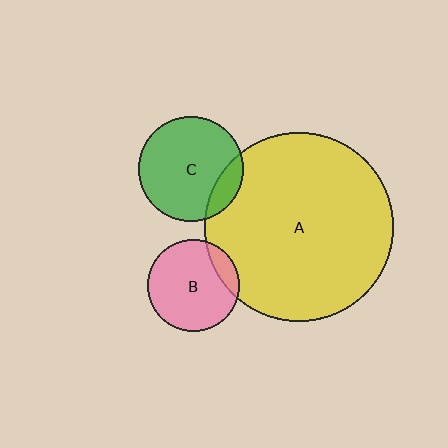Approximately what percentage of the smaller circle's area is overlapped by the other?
Approximately 15%.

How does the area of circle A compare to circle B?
Approximately 4.2 times.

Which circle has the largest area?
Circle A (yellow).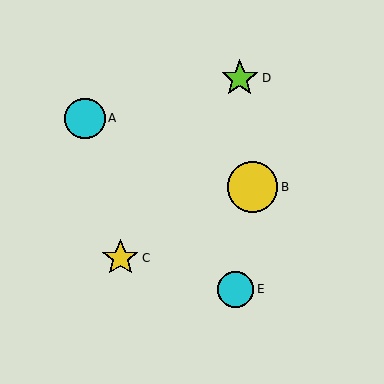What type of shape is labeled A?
Shape A is a cyan circle.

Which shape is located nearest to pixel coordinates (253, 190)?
The yellow circle (labeled B) at (253, 187) is nearest to that location.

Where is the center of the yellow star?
The center of the yellow star is at (120, 258).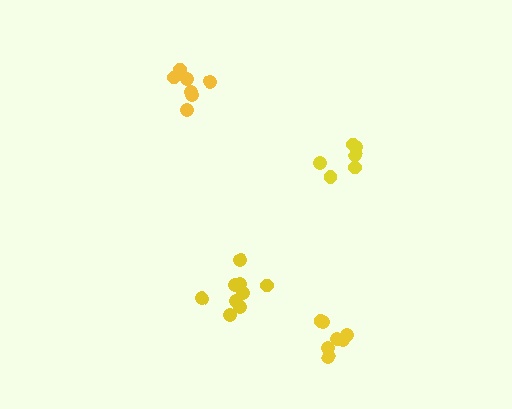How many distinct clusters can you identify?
There are 4 distinct clusters.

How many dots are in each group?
Group 1: 7 dots, Group 2: 6 dots, Group 3: 9 dots, Group 4: 7 dots (29 total).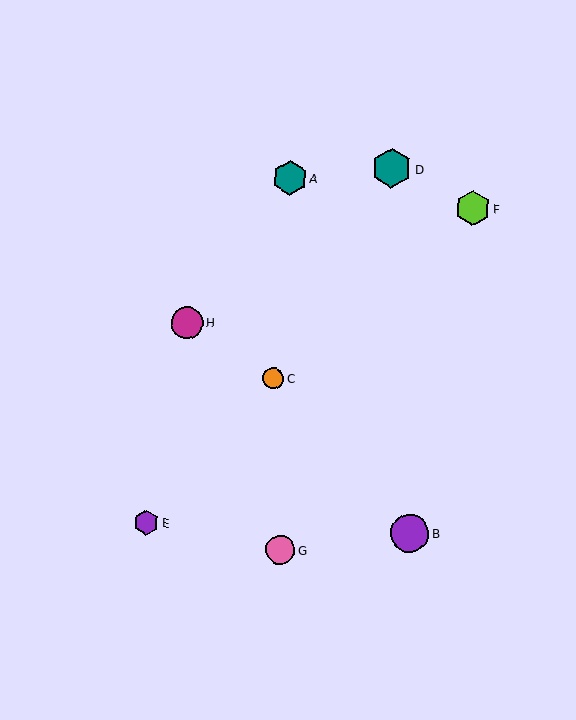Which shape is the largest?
The teal hexagon (labeled D) is the largest.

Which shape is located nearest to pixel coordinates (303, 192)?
The teal hexagon (labeled A) at (290, 178) is nearest to that location.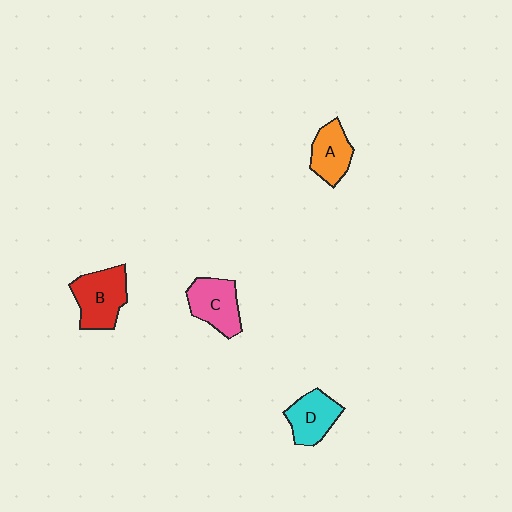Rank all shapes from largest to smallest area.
From largest to smallest: B (red), C (pink), D (cyan), A (orange).